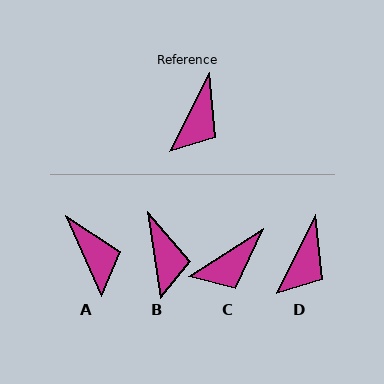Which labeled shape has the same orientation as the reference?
D.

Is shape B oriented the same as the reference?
No, it is off by about 36 degrees.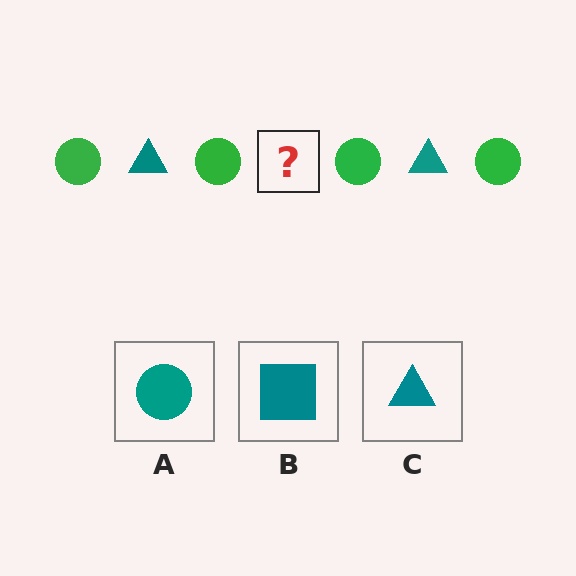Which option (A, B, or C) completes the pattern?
C.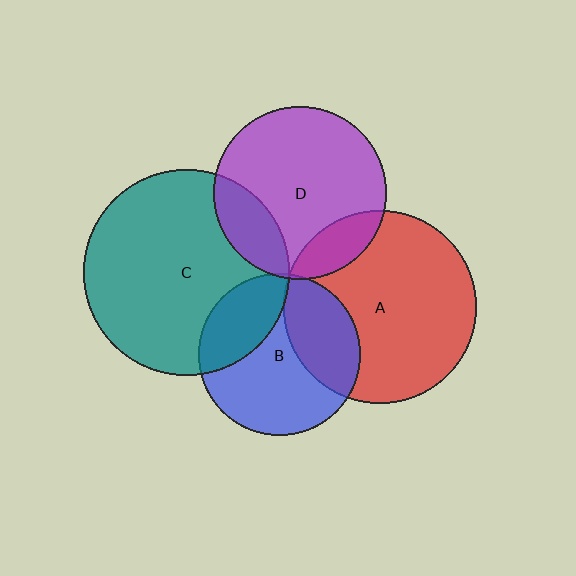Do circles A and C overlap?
Yes.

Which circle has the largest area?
Circle C (teal).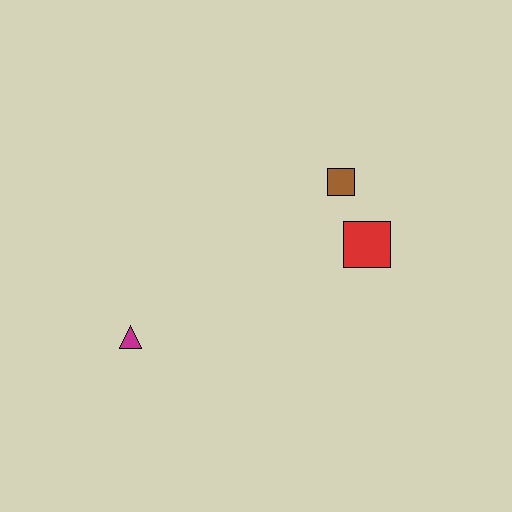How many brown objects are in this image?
There is 1 brown object.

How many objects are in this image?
There are 3 objects.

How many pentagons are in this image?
There are no pentagons.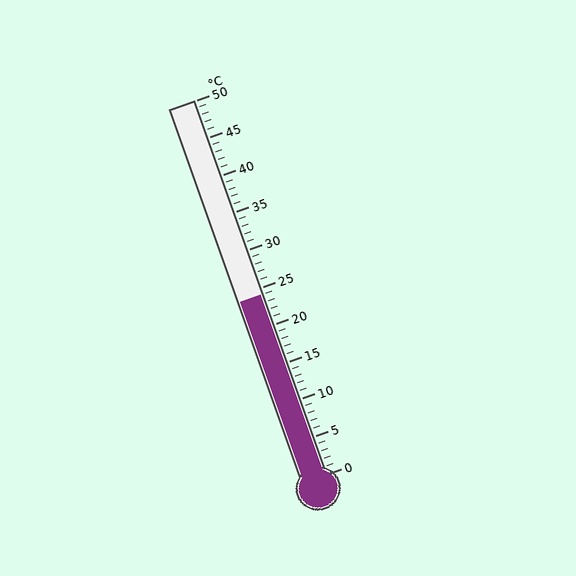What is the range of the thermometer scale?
The thermometer scale ranges from 0°C to 50°C.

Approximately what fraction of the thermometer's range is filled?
The thermometer is filled to approximately 50% of its range.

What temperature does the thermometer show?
The thermometer shows approximately 24°C.